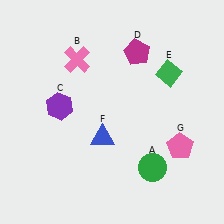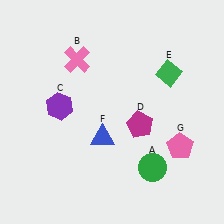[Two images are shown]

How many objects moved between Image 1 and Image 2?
1 object moved between the two images.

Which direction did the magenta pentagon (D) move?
The magenta pentagon (D) moved down.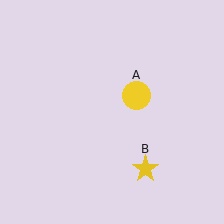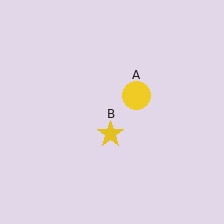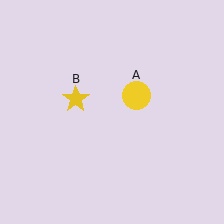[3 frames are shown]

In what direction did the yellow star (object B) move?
The yellow star (object B) moved up and to the left.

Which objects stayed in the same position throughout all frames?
Yellow circle (object A) remained stationary.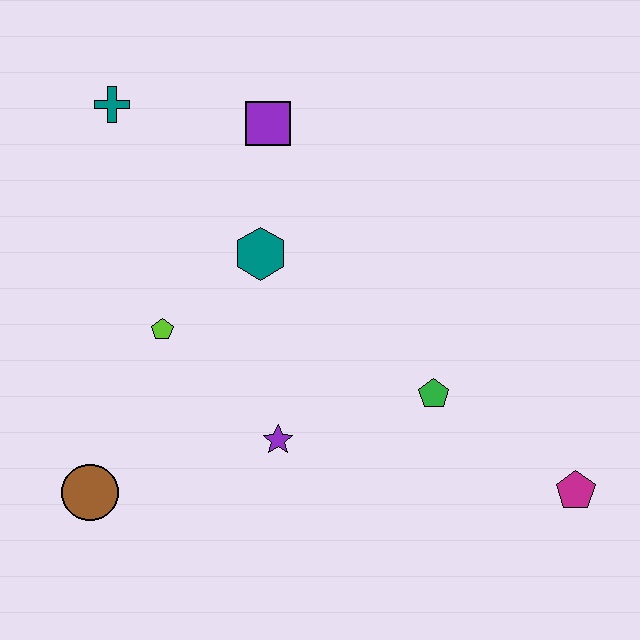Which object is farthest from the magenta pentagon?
The teal cross is farthest from the magenta pentagon.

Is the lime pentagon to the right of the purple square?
No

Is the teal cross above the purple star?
Yes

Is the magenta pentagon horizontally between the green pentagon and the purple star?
No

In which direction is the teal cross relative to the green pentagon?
The teal cross is to the left of the green pentagon.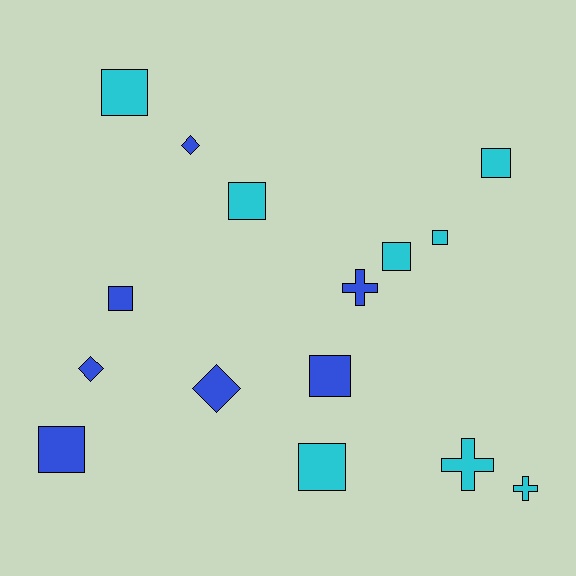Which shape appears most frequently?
Square, with 9 objects.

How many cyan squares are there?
There are 6 cyan squares.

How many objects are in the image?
There are 15 objects.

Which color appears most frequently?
Cyan, with 8 objects.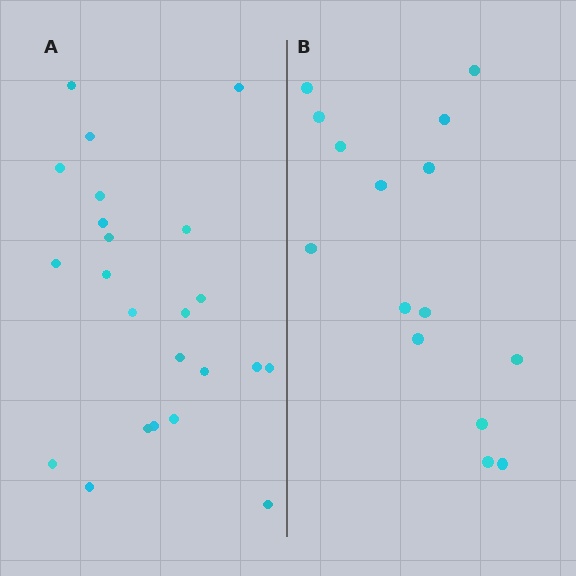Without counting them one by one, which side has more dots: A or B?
Region A (the left region) has more dots.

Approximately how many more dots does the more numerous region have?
Region A has roughly 8 or so more dots than region B.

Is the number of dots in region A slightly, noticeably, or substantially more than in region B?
Region A has substantially more. The ratio is roughly 1.5 to 1.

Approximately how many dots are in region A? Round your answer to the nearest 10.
About 20 dots. (The exact count is 23, which rounds to 20.)